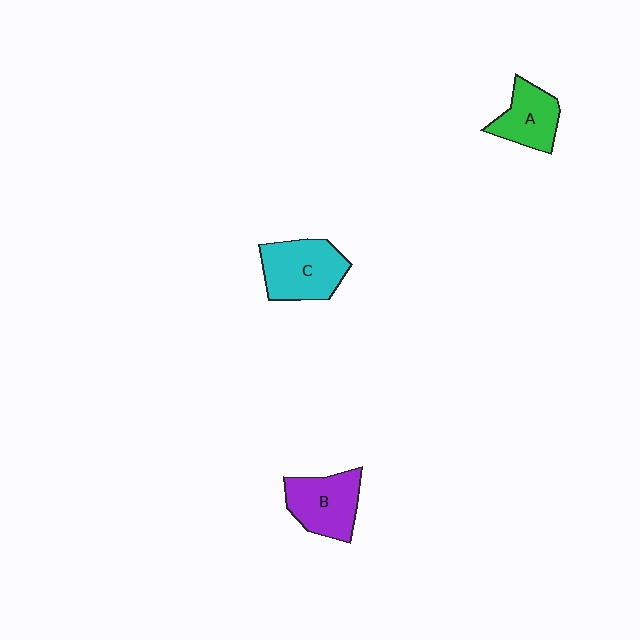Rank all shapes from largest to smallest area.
From largest to smallest: C (cyan), B (purple), A (green).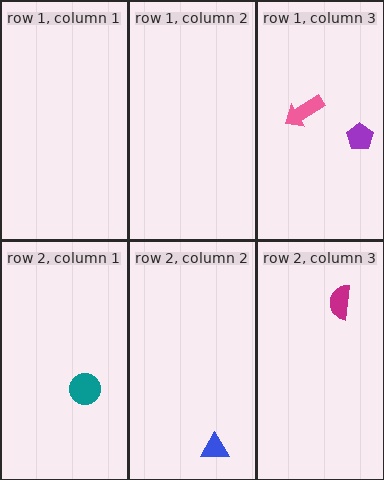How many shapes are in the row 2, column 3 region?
1.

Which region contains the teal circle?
The row 2, column 1 region.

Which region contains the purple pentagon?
The row 1, column 3 region.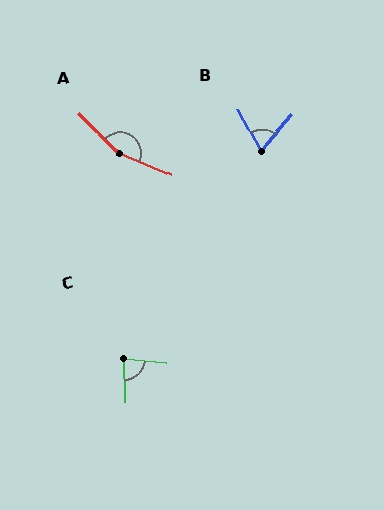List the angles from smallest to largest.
B (70°), C (84°), A (156°).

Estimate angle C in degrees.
Approximately 84 degrees.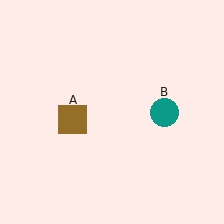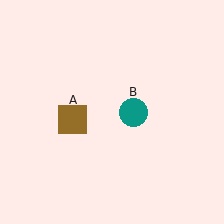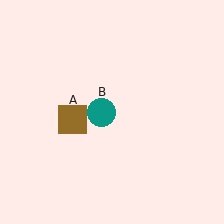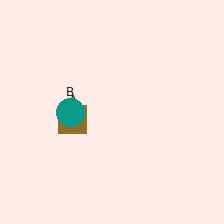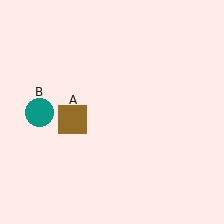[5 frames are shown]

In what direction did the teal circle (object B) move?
The teal circle (object B) moved left.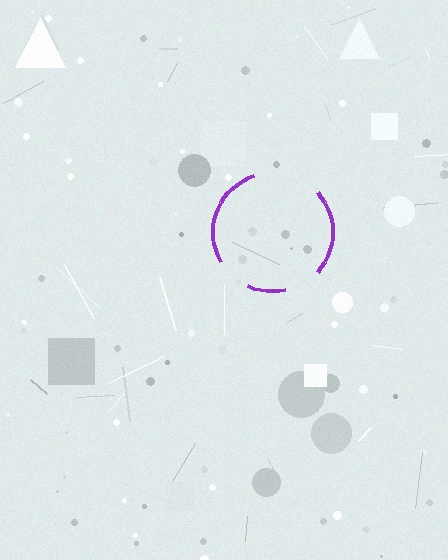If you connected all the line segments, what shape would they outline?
They would outline a circle.